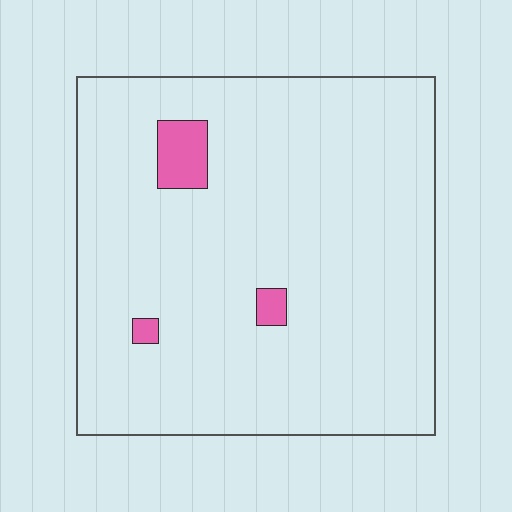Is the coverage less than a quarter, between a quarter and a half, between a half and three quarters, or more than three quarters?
Less than a quarter.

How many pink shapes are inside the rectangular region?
3.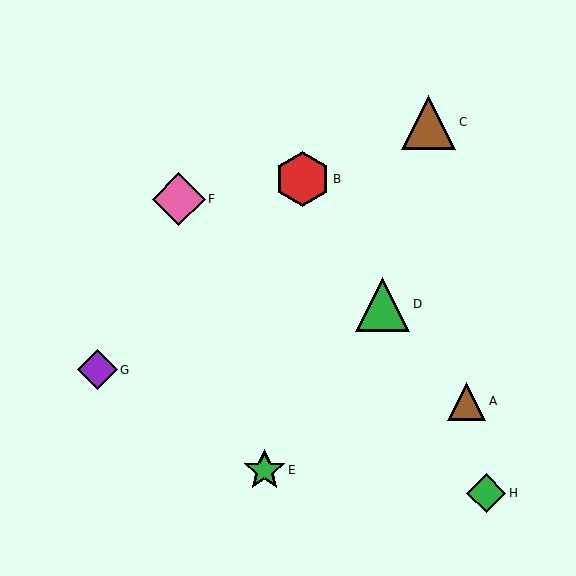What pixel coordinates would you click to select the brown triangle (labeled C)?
Click at (429, 122) to select the brown triangle C.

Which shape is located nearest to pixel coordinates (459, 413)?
The brown triangle (labeled A) at (467, 401) is nearest to that location.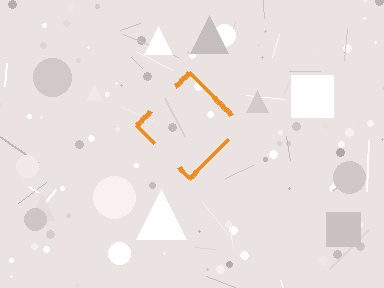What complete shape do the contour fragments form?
The contour fragments form a diamond.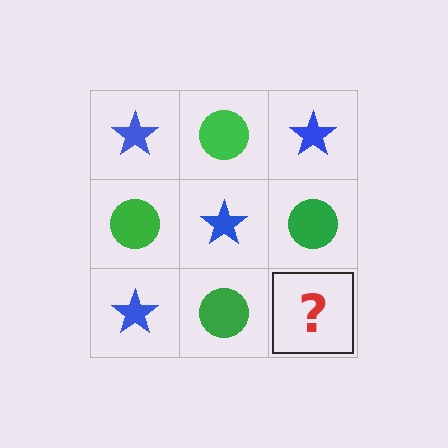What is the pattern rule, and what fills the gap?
The rule is that it alternates blue star and green circle in a checkerboard pattern. The gap should be filled with a blue star.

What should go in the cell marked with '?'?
The missing cell should contain a blue star.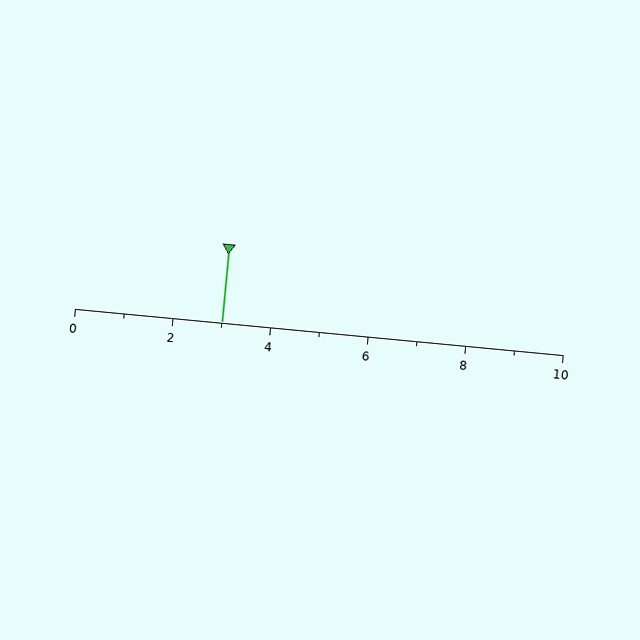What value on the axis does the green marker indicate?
The marker indicates approximately 3.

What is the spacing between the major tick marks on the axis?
The major ticks are spaced 2 apart.